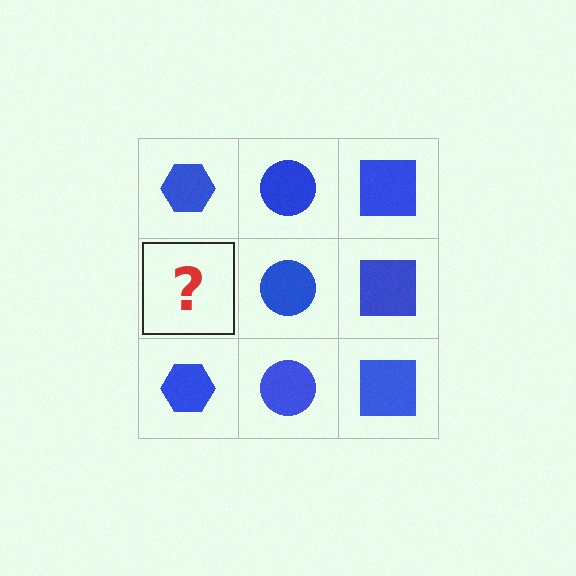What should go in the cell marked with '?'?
The missing cell should contain a blue hexagon.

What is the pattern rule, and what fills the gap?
The rule is that each column has a consistent shape. The gap should be filled with a blue hexagon.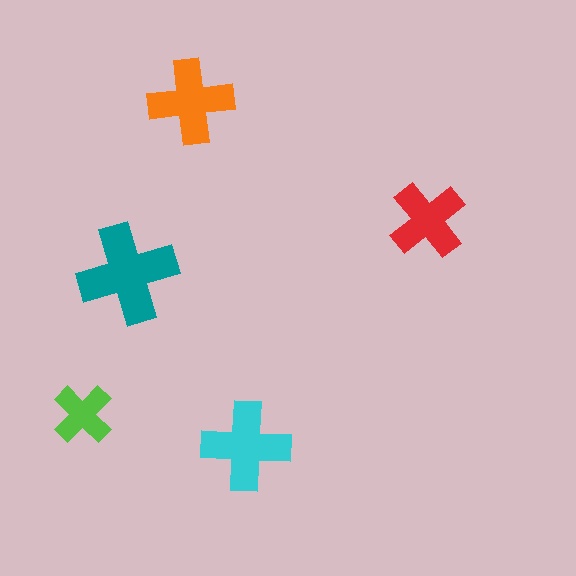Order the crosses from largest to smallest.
the teal one, the cyan one, the orange one, the red one, the lime one.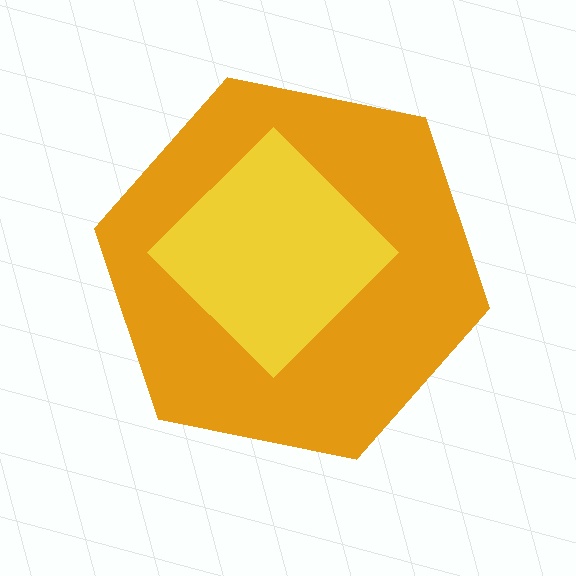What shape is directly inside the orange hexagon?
The yellow diamond.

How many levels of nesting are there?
2.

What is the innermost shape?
The yellow diamond.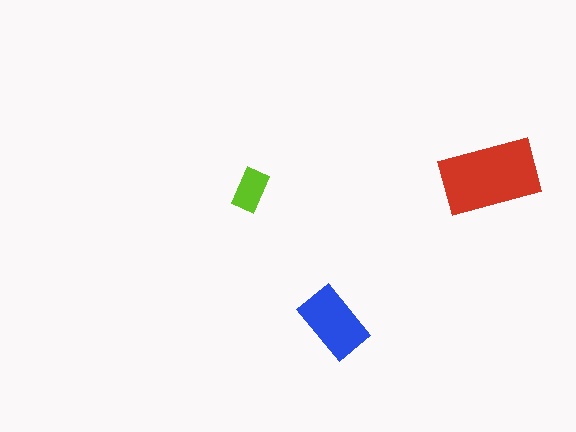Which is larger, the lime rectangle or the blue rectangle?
The blue one.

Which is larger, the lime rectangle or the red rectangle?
The red one.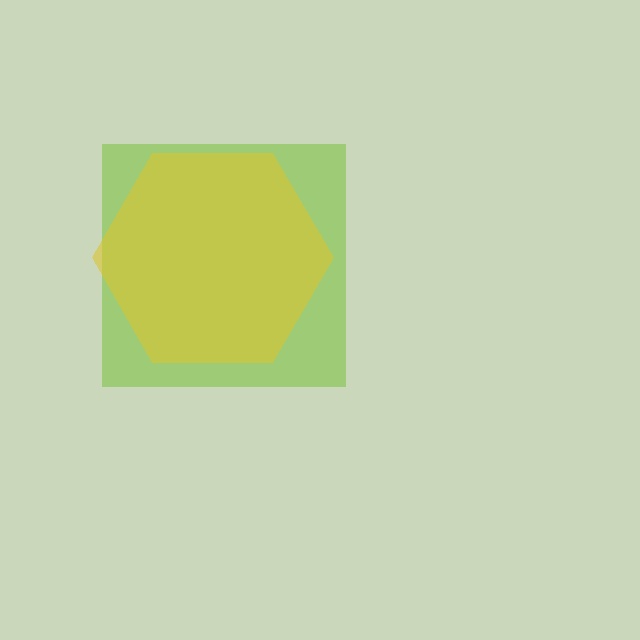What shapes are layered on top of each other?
The layered shapes are: a lime square, a yellow hexagon.